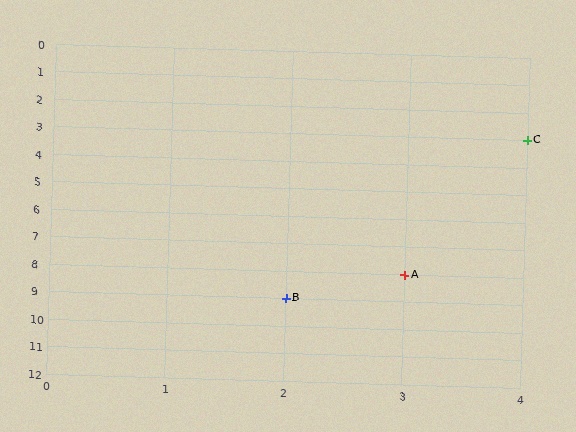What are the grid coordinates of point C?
Point C is at grid coordinates (4, 3).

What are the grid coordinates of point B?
Point B is at grid coordinates (2, 9).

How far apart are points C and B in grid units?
Points C and B are 2 columns and 6 rows apart (about 6.3 grid units diagonally).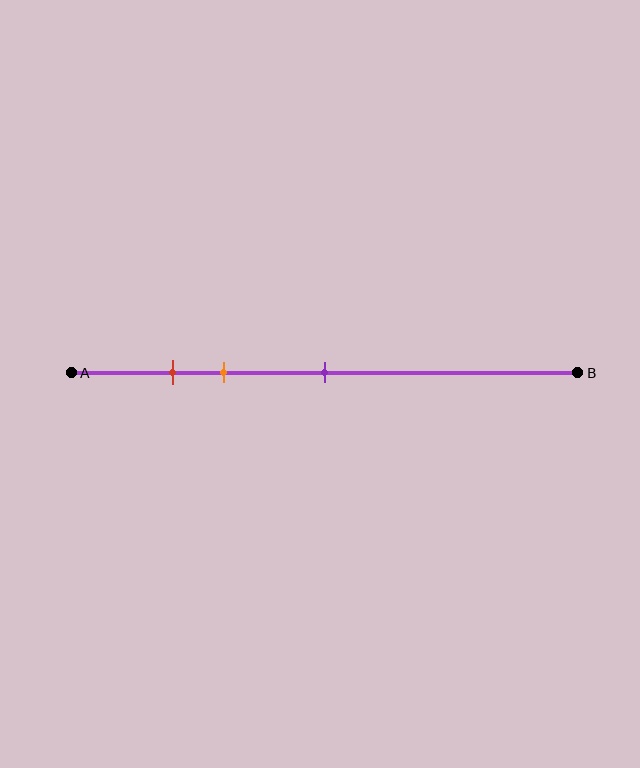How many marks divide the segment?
There are 3 marks dividing the segment.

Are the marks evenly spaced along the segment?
No, the marks are not evenly spaced.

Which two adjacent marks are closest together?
The red and orange marks are the closest adjacent pair.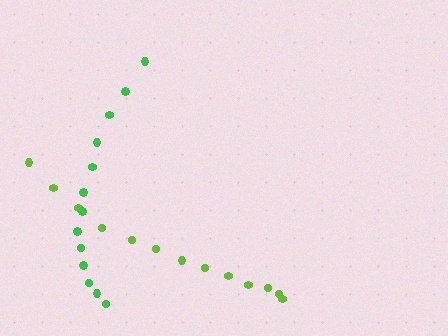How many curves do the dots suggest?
There are 2 distinct paths.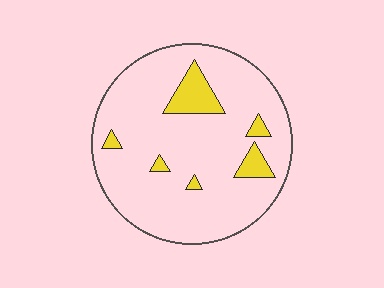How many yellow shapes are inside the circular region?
6.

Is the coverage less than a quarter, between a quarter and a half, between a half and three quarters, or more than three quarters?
Less than a quarter.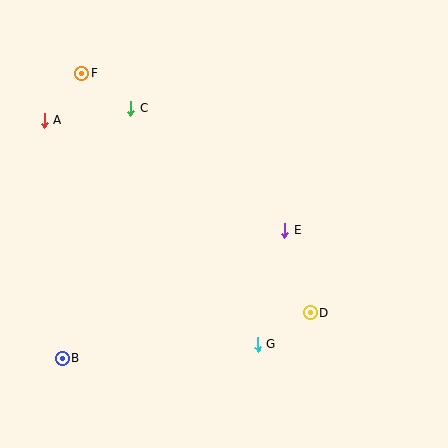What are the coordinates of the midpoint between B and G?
The midpoint between B and G is at (160, 351).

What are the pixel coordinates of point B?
Point B is at (62, 358).